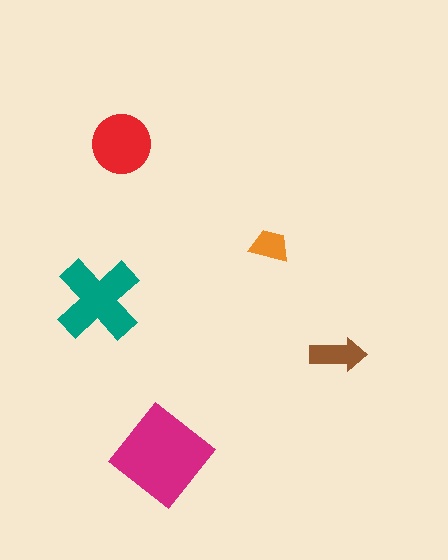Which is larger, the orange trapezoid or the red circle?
The red circle.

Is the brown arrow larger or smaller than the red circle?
Smaller.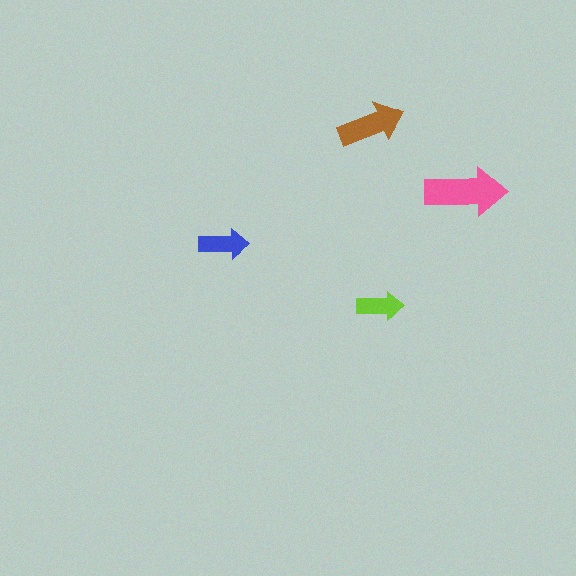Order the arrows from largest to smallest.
the pink one, the brown one, the blue one, the lime one.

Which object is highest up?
The brown arrow is topmost.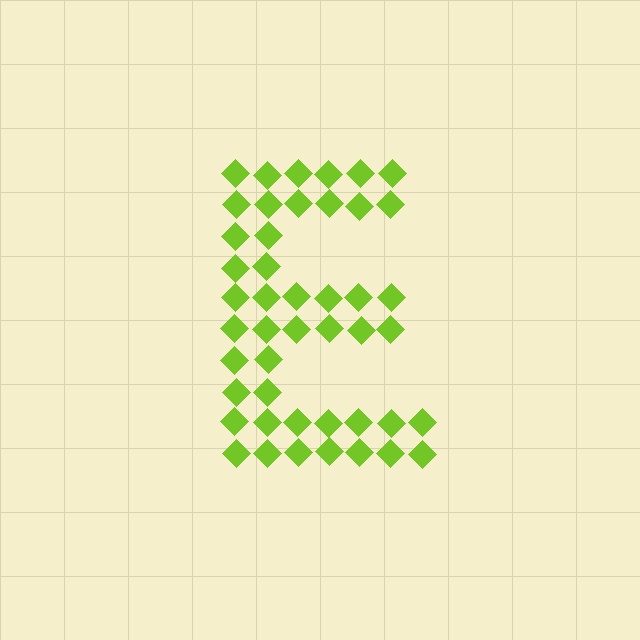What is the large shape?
The large shape is the letter E.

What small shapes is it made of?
It is made of small diamonds.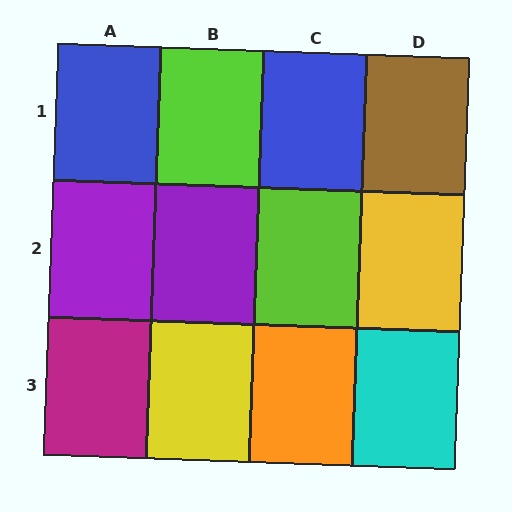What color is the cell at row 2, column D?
Yellow.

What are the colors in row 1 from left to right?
Blue, lime, blue, brown.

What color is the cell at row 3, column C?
Orange.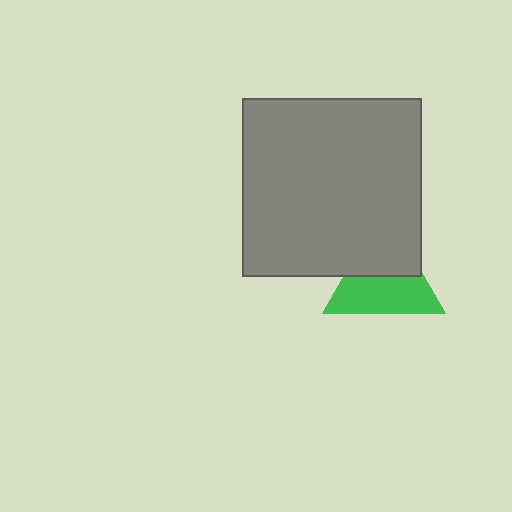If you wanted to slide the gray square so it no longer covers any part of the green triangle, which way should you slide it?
Slide it up — that is the most direct way to separate the two shapes.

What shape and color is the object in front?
The object in front is a gray square.